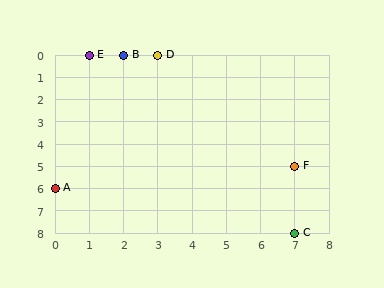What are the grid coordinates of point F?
Point F is at grid coordinates (7, 5).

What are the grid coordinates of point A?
Point A is at grid coordinates (0, 6).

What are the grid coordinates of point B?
Point B is at grid coordinates (2, 0).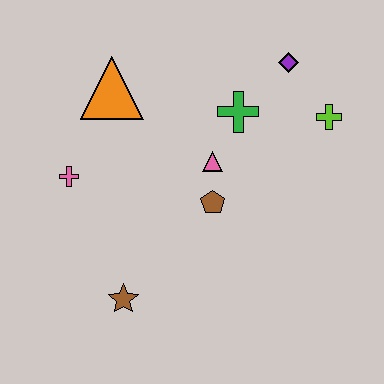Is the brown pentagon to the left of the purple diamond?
Yes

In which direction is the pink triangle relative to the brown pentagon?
The pink triangle is above the brown pentagon.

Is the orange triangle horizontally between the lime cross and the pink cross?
Yes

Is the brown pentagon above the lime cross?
No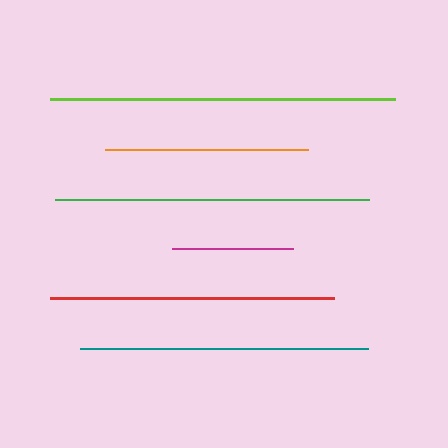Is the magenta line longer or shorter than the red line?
The red line is longer than the magenta line.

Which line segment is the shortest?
The magenta line is the shortest at approximately 121 pixels.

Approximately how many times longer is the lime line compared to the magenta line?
The lime line is approximately 2.9 times the length of the magenta line.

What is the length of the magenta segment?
The magenta segment is approximately 121 pixels long.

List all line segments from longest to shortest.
From longest to shortest: lime, green, teal, red, orange, magenta.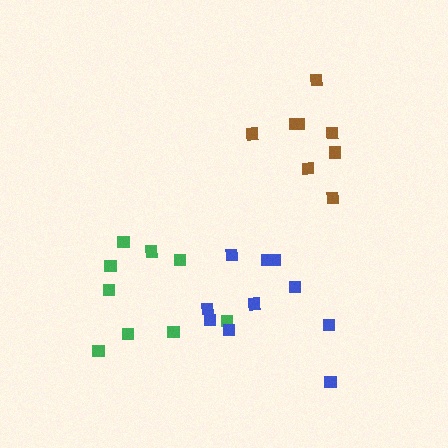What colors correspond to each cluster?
The clusters are colored: brown, green, blue.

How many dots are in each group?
Group 1: 8 dots, Group 2: 9 dots, Group 3: 10 dots (27 total).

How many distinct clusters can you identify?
There are 3 distinct clusters.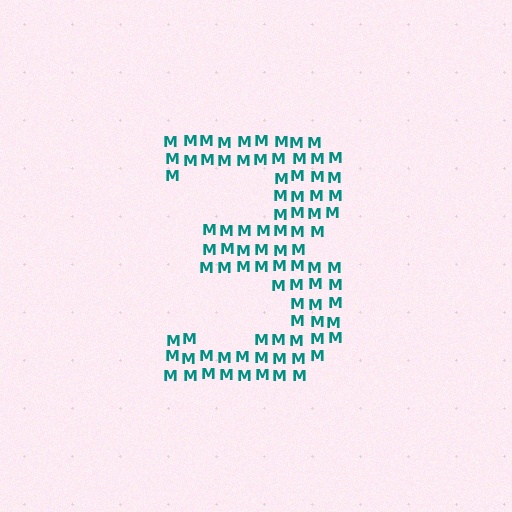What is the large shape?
The large shape is the digit 3.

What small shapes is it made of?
It is made of small letter M's.